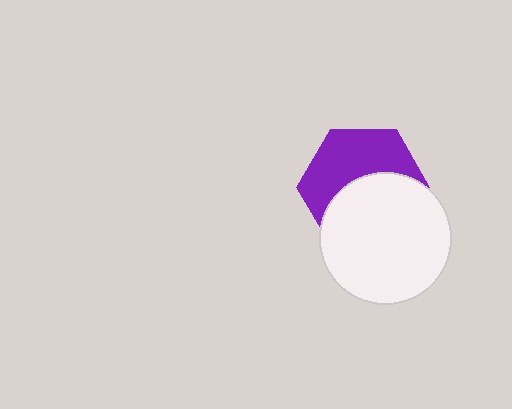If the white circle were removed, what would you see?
You would see the complete purple hexagon.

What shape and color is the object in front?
The object in front is a white circle.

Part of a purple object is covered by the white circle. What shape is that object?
It is a hexagon.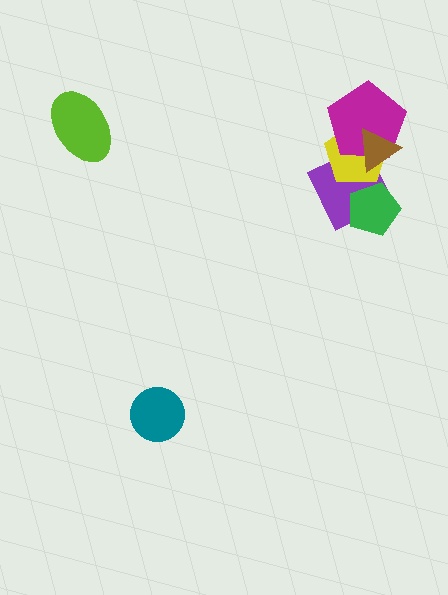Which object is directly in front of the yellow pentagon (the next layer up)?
The magenta pentagon is directly in front of the yellow pentagon.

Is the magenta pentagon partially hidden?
Yes, it is partially covered by another shape.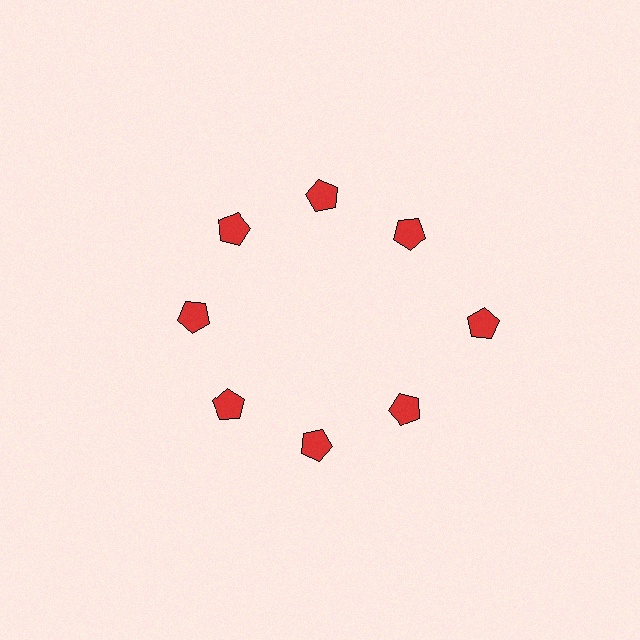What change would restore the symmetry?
The symmetry would be restored by moving it inward, back onto the ring so that all 8 pentagons sit at equal angles and equal distance from the center.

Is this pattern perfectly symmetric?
No. The 8 red pentagons are arranged in a ring, but one element near the 3 o'clock position is pushed outward from the center, breaking the 8-fold rotational symmetry.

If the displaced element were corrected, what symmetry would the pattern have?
It would have 8-fold rotational symmetry — the pattern would map onto itself every 45 degrees.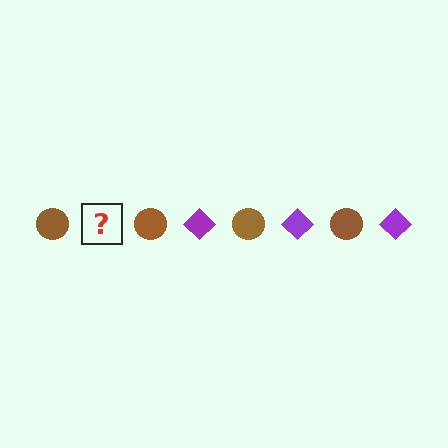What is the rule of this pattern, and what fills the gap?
The rule is that the pattern alternates between brown circle and purple diamond. The gap should be filled with a purple diamond.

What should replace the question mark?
The question mark should be replaced with a purple diamond.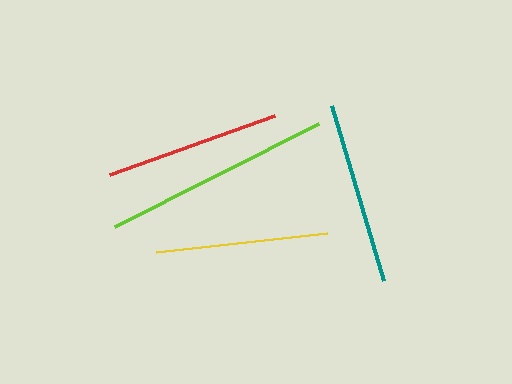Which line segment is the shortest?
The yellow line is the shortest at approximately 172 pixels.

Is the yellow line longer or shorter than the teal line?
The teal line is longer than the yellow line.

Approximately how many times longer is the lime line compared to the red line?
The lime line is approximately 1.3 times the length of the red line.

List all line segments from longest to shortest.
From longest to shortest: lime, teal, red, yellow.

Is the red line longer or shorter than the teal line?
The teal line is longer than the red line.